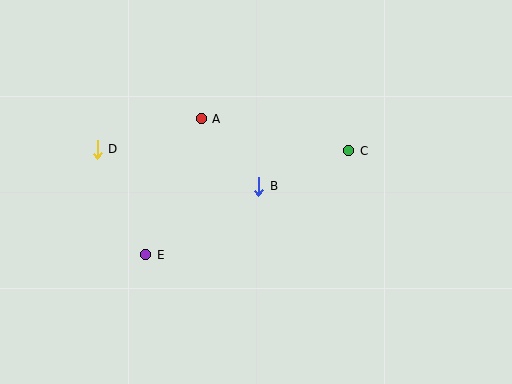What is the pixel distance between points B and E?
The distance between B and E is 132 pixels.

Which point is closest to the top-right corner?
Point C is closest to the top-right corner.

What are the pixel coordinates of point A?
Point A is at (201, 119).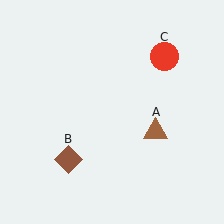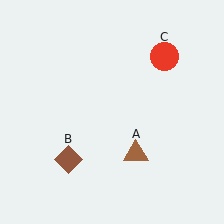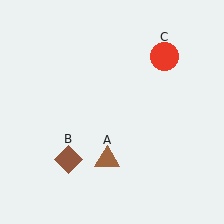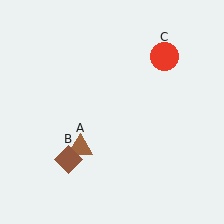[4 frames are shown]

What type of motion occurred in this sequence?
The brown triangle (object A) rotated clockwise around the center of the scene.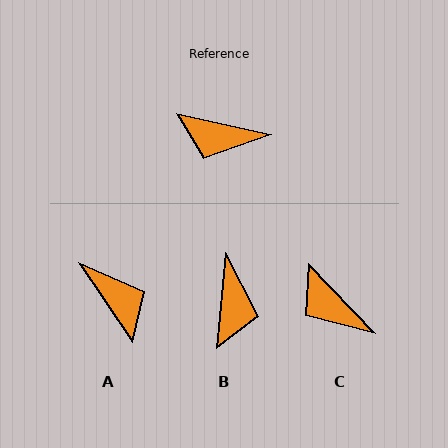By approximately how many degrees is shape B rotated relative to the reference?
Approximately 97 degrees counter-clockwise.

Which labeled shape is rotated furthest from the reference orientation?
A, about 136 degrees away.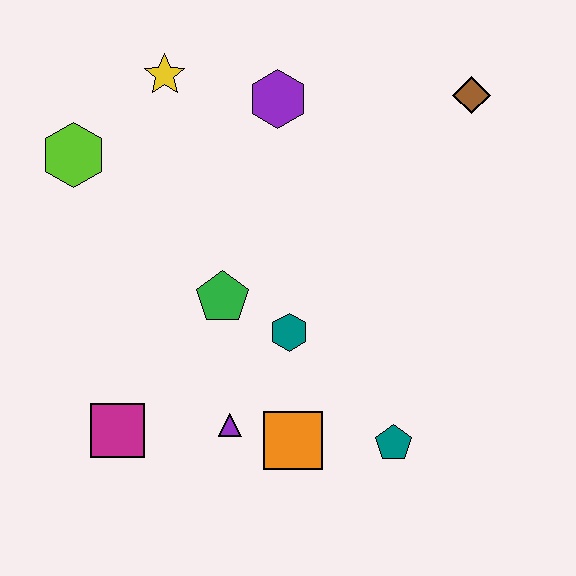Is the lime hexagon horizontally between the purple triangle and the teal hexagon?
No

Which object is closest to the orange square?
The purple triangle is closest to the orange square.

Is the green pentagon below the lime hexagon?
Yes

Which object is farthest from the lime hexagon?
The teal pentagon is farthest from the lime hexagon.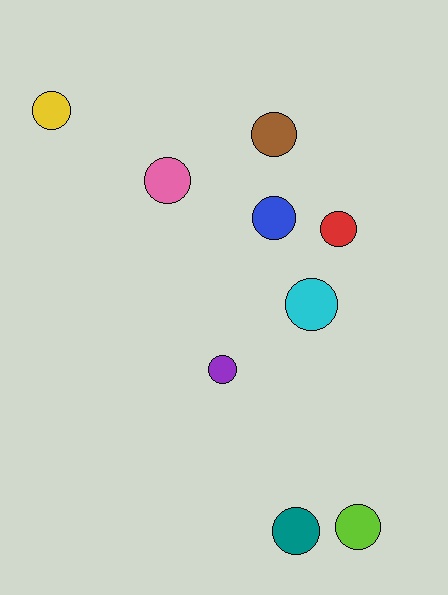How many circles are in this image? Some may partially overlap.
There are 9 circles.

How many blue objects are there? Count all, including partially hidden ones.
There is 1 blue object.